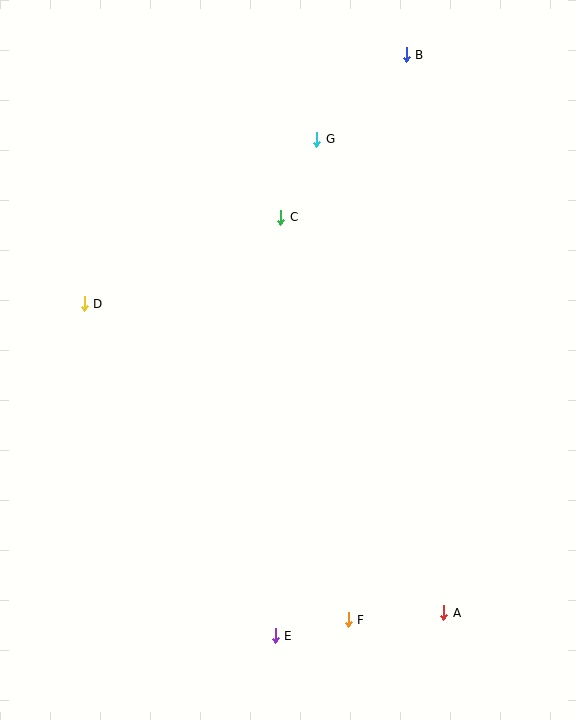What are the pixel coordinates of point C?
Point C is at (281, 217).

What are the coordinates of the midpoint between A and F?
The midpoint between A and F is at (396, 616).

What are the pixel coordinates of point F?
Point F is at (348, 620).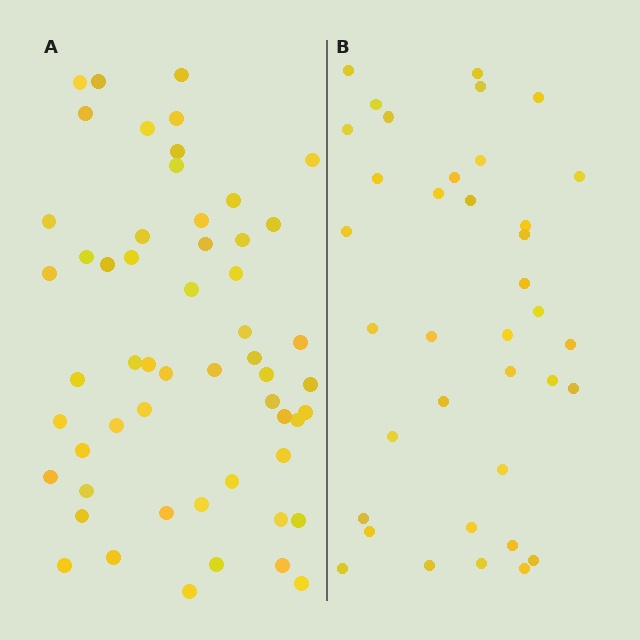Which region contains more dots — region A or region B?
Region A (the left region) has more dots.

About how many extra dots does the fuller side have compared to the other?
Region A has approximately 20 more dots than region B.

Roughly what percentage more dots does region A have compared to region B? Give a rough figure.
About 50% more.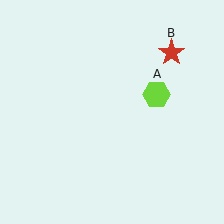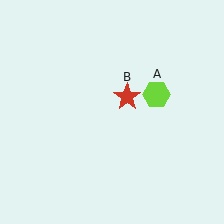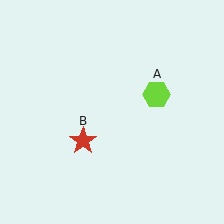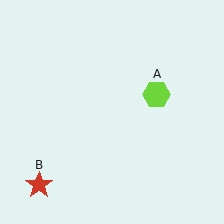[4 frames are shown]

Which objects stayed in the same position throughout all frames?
Lime hexagon (object A) remained stationary.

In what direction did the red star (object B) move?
The red star (object B) moved down and to the left.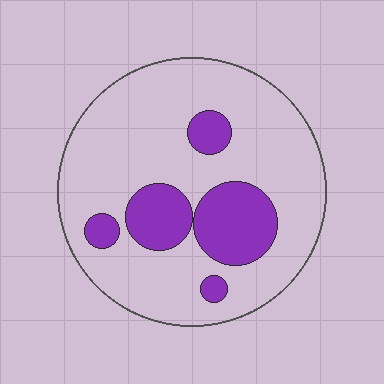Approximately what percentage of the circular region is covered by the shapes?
Approximately 20%.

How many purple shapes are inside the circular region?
5.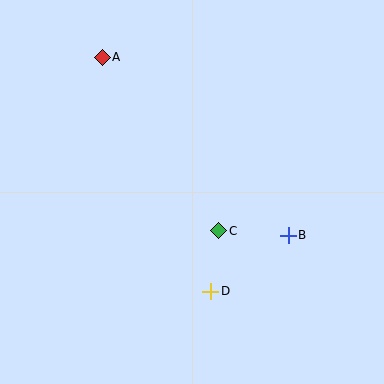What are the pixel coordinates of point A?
Point A is at (102, 57).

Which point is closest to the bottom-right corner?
Point B is closest to the bottom-right corner.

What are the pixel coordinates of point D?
Point D is at (211, 291).